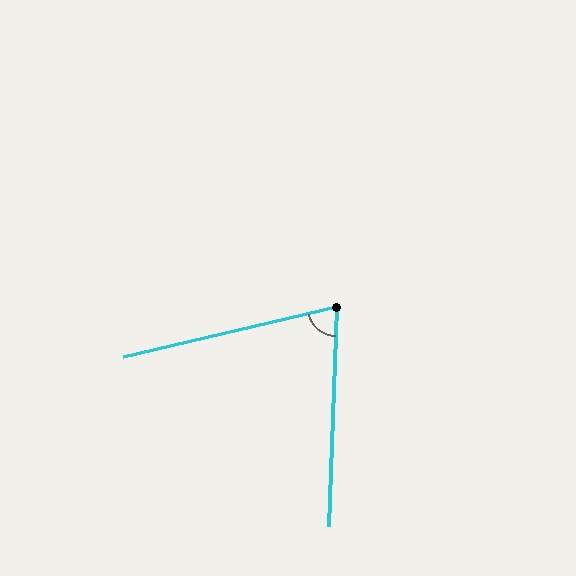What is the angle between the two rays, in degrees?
Approximately 75 degrees.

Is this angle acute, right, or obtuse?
It is acute.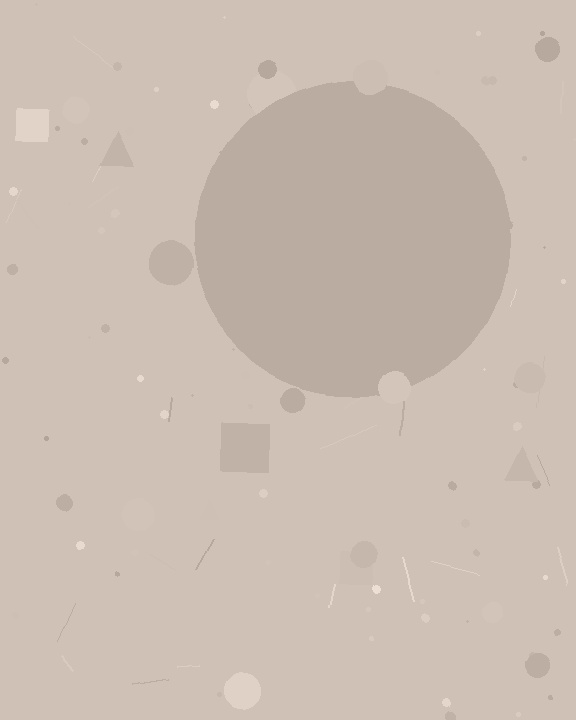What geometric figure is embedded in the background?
A circle is embedded in the background.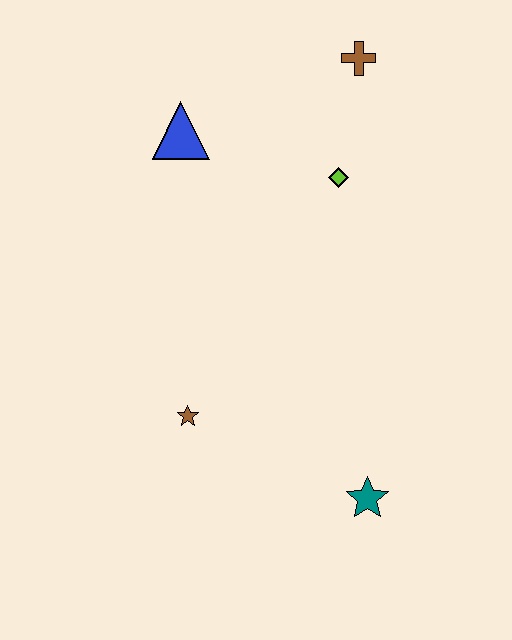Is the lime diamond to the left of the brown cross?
Yes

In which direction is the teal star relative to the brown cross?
The teal star is below the brown cross.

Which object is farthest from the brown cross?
The teal star is farthest from the brown cross.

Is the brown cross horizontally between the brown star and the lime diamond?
No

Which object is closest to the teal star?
The brown star is closest to the teal star.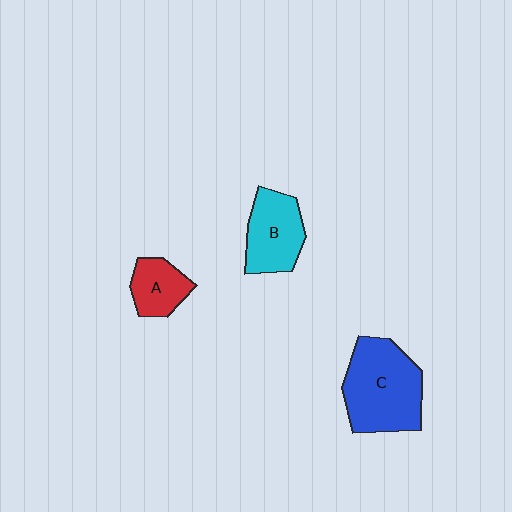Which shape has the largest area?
Shape C (blue).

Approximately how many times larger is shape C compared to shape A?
Approximately 2.2 times.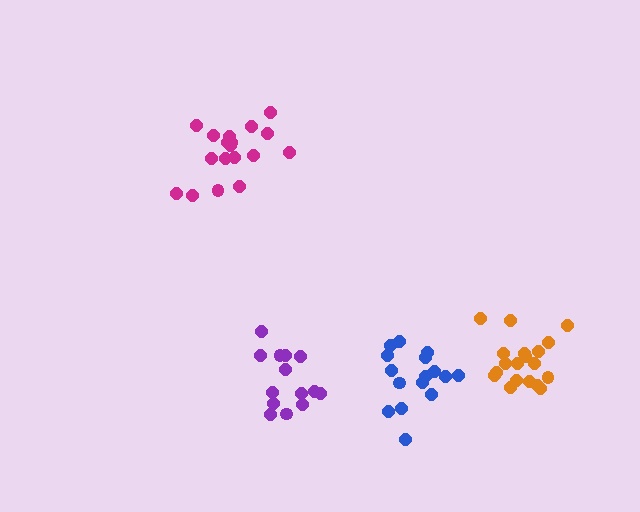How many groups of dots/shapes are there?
There are 4 groups.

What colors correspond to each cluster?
The clusters are colored: purple, orange, magenta, blue.